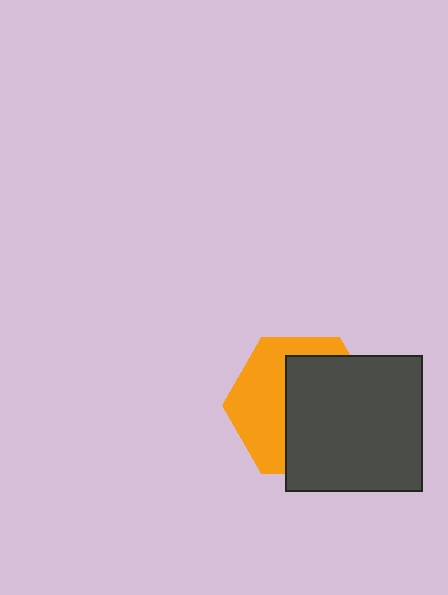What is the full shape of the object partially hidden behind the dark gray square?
The partially hidden object is an orange hexagon.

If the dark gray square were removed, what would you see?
You would see the complete orange hexagon.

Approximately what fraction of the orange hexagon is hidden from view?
Roughly 56% of the orange hexagon is hidden behind the dark gray square.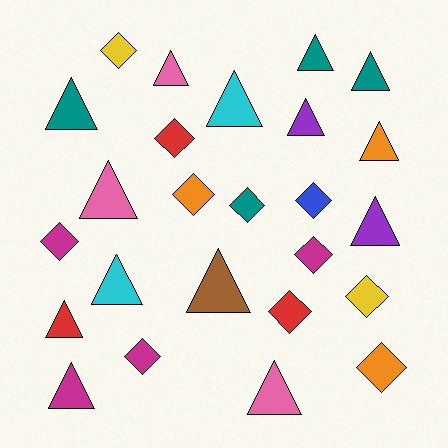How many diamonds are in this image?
There are 11 diamonds.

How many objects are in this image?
There are 25 objects.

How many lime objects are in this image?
There are no lime objects.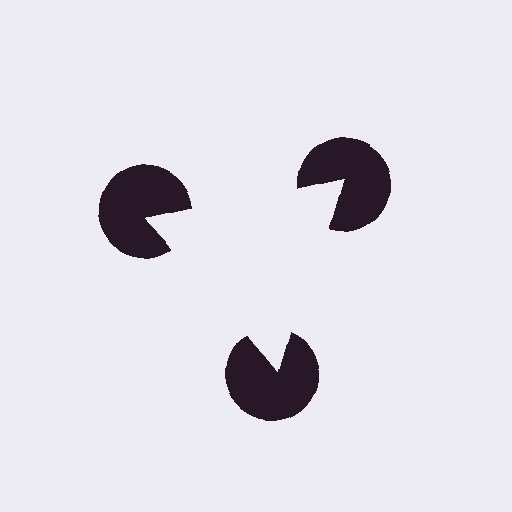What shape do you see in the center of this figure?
An illusory triangle — its edges are inferred from the aligned wedge cuts in the pac-man discs, not physically drawn.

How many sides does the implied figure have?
3 sides.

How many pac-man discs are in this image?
There are 3 — one at each vertex of the illusory triangle.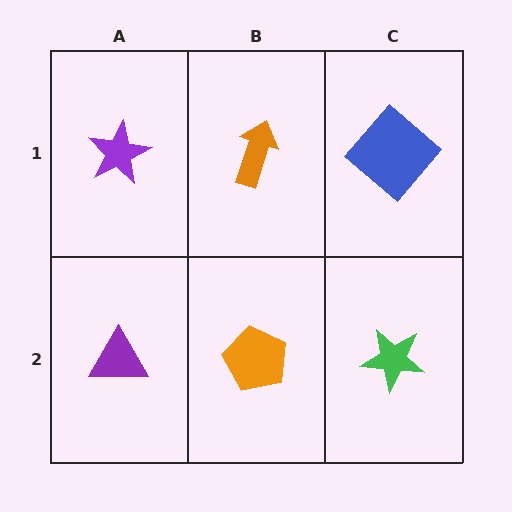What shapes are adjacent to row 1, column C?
A green star (row 2, column C), an orange arrow (row 1, column B).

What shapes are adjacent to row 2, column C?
A blue diamond (row 1, column C), an orange pentagon (row 2, column B).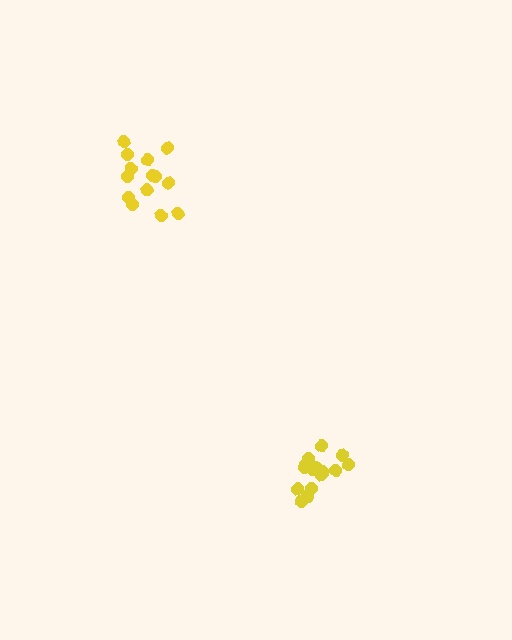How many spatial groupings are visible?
There are 2 spatial groupings.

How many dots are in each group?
Group 1: 14 dots, Group 2: 15 dots (29 total).